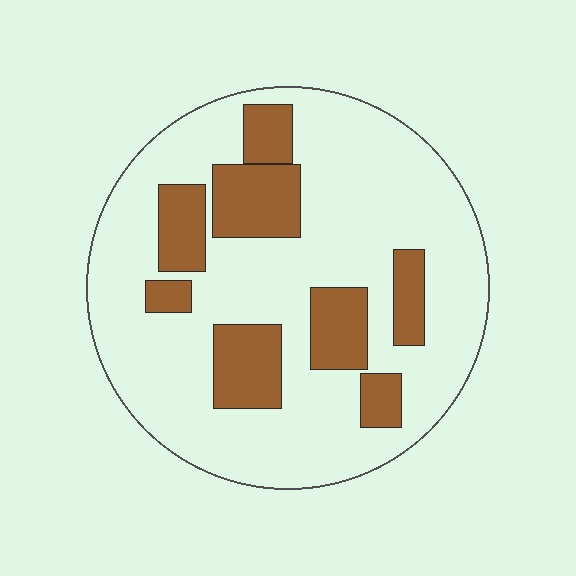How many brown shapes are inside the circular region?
8.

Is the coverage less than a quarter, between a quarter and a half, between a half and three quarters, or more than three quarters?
Less than a quarter.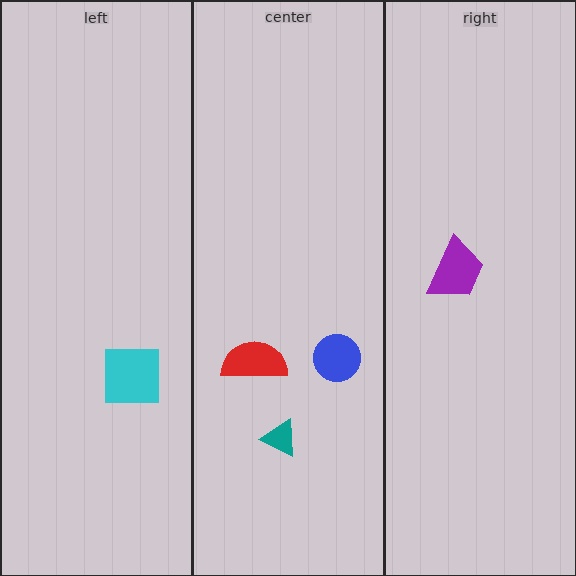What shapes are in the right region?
The purple trapezoid.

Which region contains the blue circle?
The center region.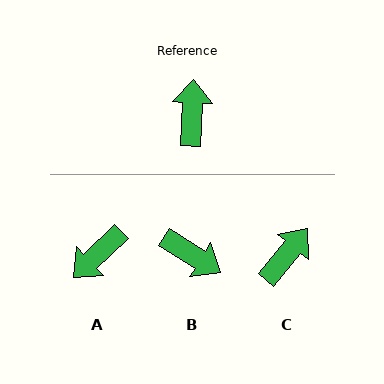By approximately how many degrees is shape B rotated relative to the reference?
Approximately 119 degrees clockwise.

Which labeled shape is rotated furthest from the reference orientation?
A, about 136 degrees away.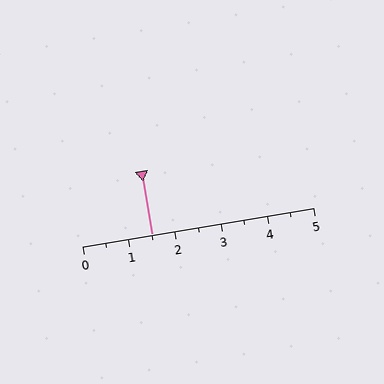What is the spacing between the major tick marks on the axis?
The major ticks are spaced 1 apart.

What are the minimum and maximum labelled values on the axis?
The axis runs from 0 to 5.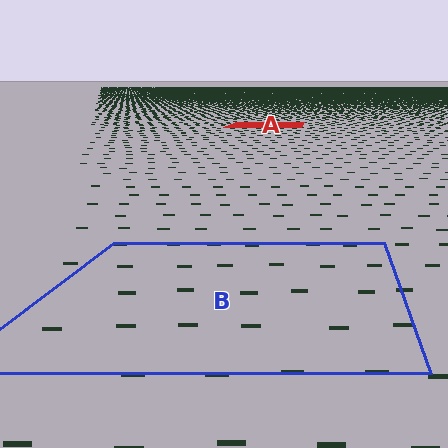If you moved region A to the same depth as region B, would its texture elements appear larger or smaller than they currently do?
They would appear larger. At a closer depth, the same texture elements are projected at a bigger on-screen size.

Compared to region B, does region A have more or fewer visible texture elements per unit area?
Region A has more texture elements per unit area — they are packed more densely because it is farther away.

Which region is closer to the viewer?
Region B is closer. The texture elements there are larger and more spread out.